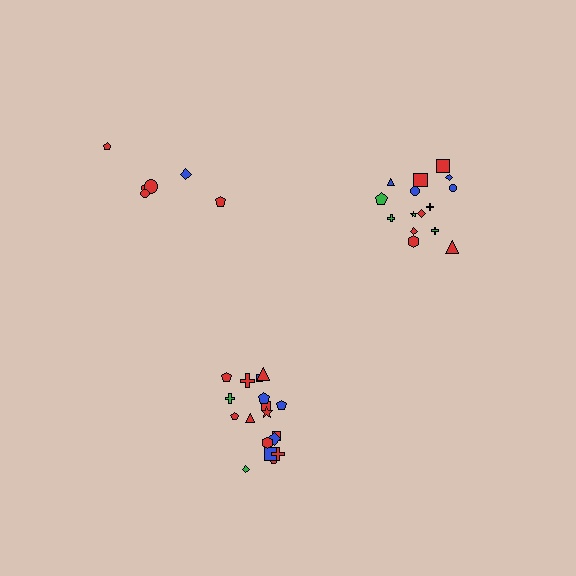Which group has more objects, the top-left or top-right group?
The top-right group.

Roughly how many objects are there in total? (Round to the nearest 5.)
Roughly 40 objects in total.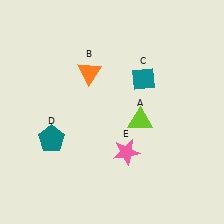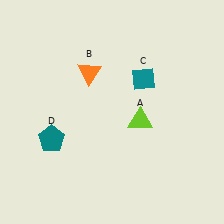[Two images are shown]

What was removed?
The pink star (E) was removed in Image 2.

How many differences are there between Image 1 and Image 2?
There is 1 difference between the two images.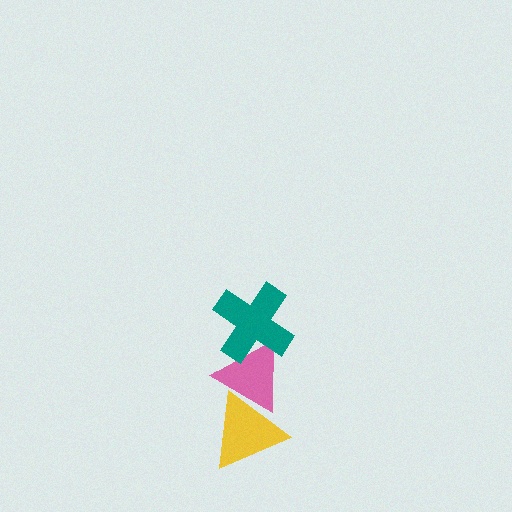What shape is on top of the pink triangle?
The teal cross is on top of the pink triangle.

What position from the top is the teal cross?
The teal cross is 1st from the top.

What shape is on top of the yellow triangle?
The pink triangle is on top of the yellow triangle.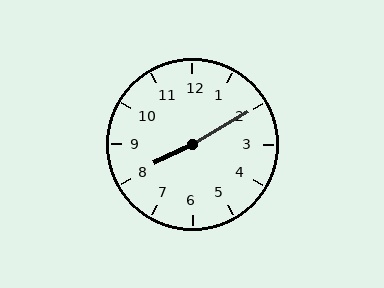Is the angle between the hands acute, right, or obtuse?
It is obtuse.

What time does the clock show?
8:10.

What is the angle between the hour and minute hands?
Approximately 175 degrees.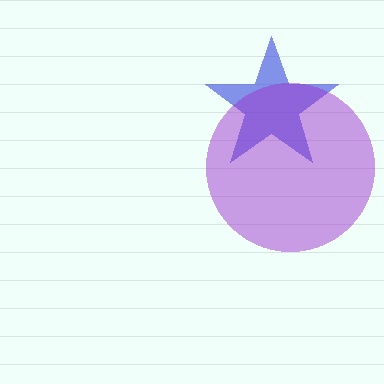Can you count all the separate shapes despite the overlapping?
Yes, there are 2 separate shapes.